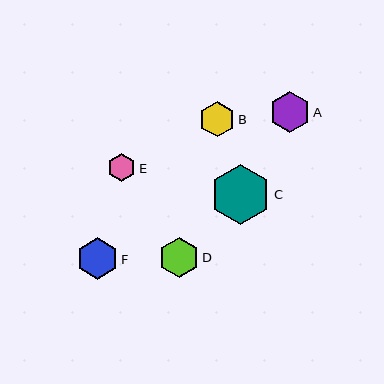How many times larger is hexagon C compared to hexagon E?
Hexagon C is approximately 2.1 times the size of hexagon E.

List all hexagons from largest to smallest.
From largest to smallest: C, F, A, D, B, E.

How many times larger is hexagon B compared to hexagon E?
Hexagon B is approximately 1.2 times the size of hexagon E.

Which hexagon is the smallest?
Hexagon E is the smallest with a size of approximately 29 pixels.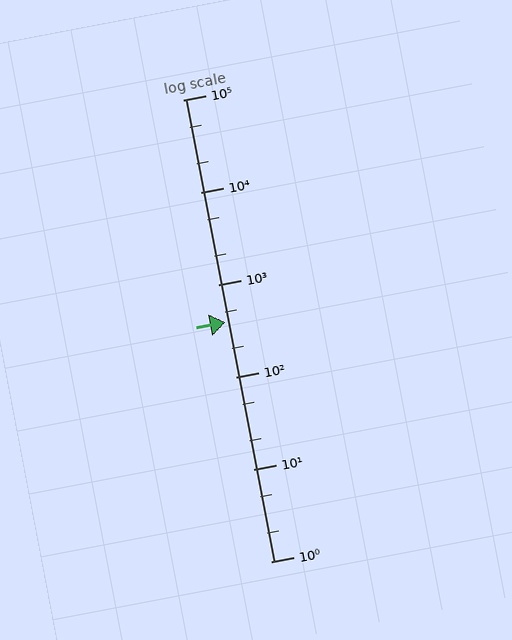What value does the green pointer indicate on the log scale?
The pointer indicates approximately 390.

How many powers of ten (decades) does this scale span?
The scale spans 5 decades, from 1 to 100000.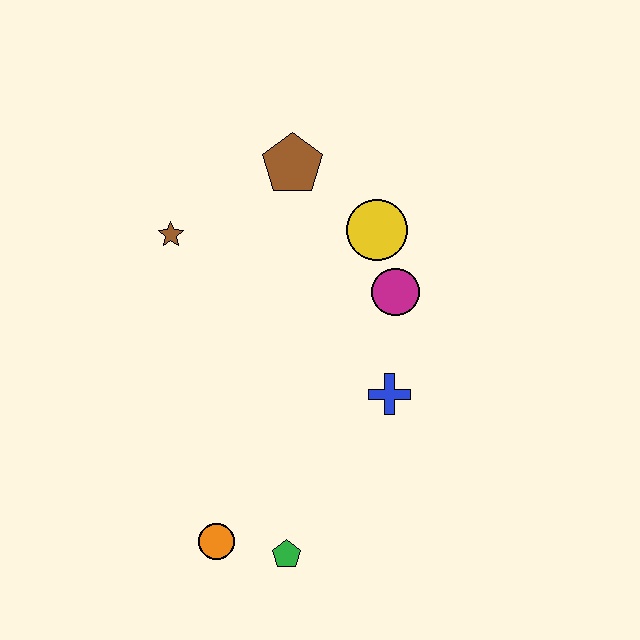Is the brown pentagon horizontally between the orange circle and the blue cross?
Yes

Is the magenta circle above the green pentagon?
Yes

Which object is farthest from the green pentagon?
The brown pentagon is farthest from the green pentagon.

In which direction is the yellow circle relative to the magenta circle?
The yellow circle is above the magenta circle.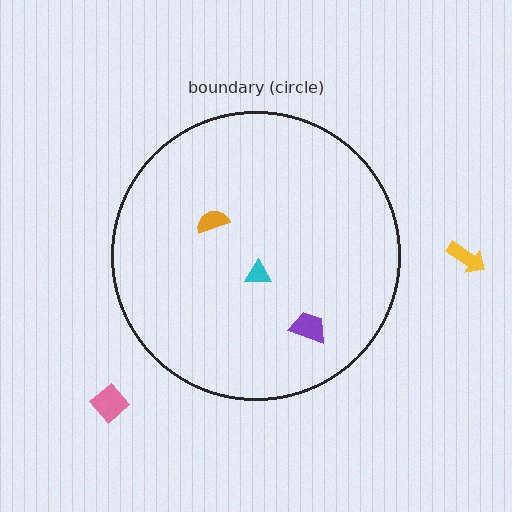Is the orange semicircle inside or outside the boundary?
Inside.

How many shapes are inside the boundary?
3 inside, 2 outside.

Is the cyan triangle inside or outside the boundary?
Inside.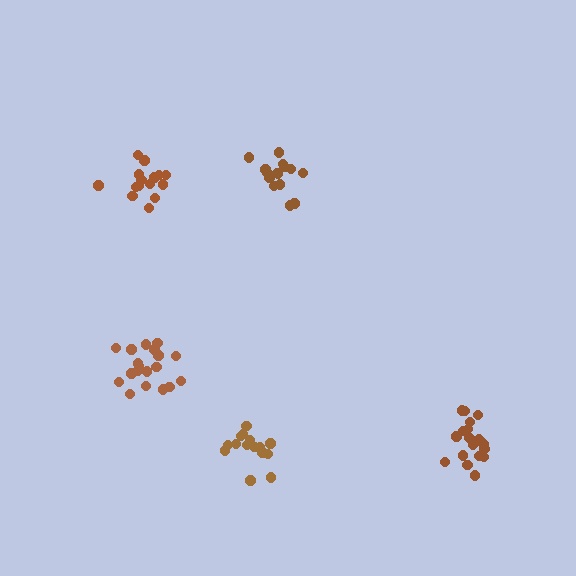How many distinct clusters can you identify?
There are 5 distinct clusters.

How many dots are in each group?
Group 1: 16 dots, Group 2: 19 dots, Group 3: 19 dots, Group 4: 15 dots, Group 5: 15 dots (84 total).